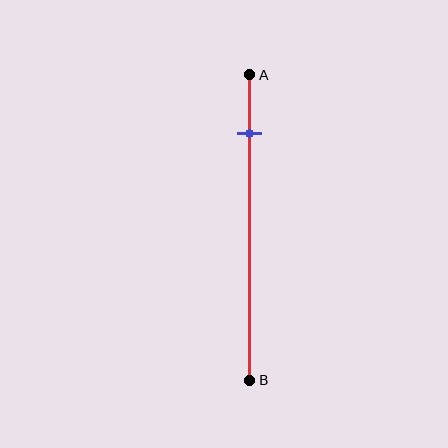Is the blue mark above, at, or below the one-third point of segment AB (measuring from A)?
The blue mark is above the one-third point of segment AB.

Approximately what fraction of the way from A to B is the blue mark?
The blue mark is approximately 20% of the way from A to B.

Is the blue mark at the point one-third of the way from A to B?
No, the mark is at about 20% from A, not at the 33% one-third point.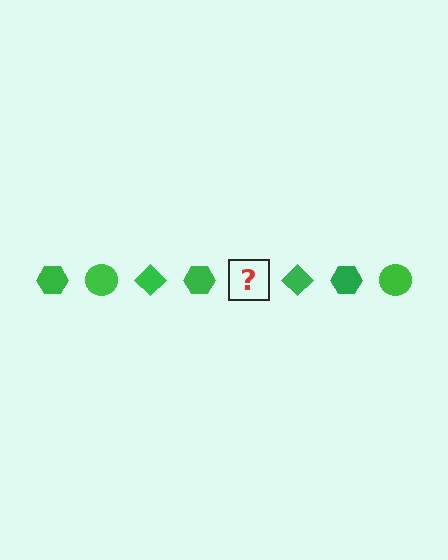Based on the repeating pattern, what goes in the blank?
The blank should be a green circle.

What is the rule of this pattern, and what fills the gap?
The rule is that the pattern cycles through hexagon, circle, diamond shapes in green. The gap should be filled with a green circle.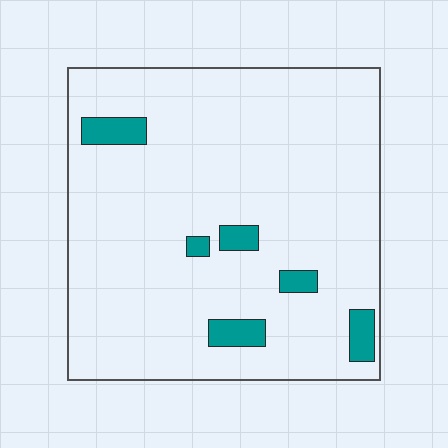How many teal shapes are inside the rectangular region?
6.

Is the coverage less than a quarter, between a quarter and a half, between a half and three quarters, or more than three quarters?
Less than a quarter.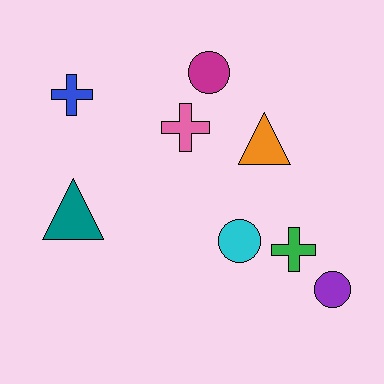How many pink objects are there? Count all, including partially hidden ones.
There is 1 pink object.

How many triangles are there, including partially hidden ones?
There are 2 triangles.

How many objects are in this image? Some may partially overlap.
There are 8 objects.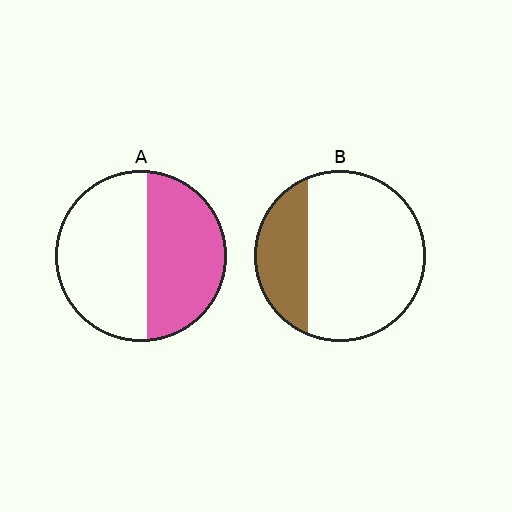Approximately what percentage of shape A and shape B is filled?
A is approximately 45% and B is approximately 25%.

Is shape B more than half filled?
No.